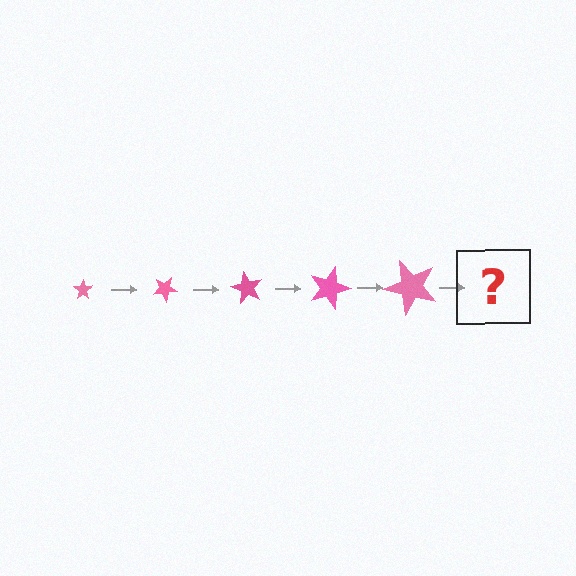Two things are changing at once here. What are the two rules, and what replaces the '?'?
The two rules are that the star grows larger each step and it rotates 30 degrees each step. The '?' should be a star, larger than the previous one and rotated 150 degrees from the start.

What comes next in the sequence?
The next element should be a star, larger than the previous one and rotated 150 degrees from the start.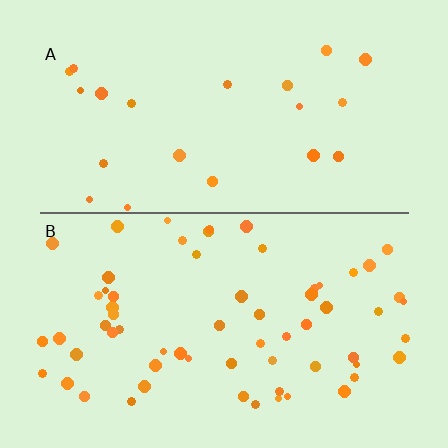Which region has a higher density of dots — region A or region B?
B (the bottom).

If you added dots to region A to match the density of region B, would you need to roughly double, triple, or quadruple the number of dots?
Approximately triple.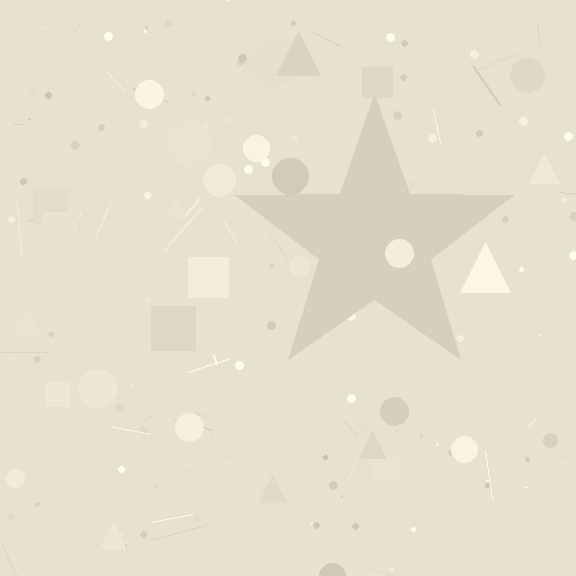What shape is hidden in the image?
A star is hidden in the image.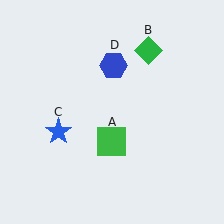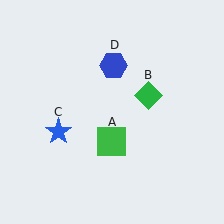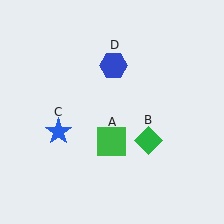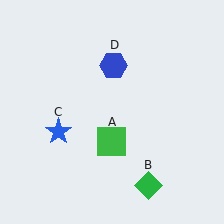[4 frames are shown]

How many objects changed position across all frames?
1 object changed position: green diamond (object B).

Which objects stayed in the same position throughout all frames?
Green square (object A) and blue star (object C) and blue hexagon (object D) remained stationary.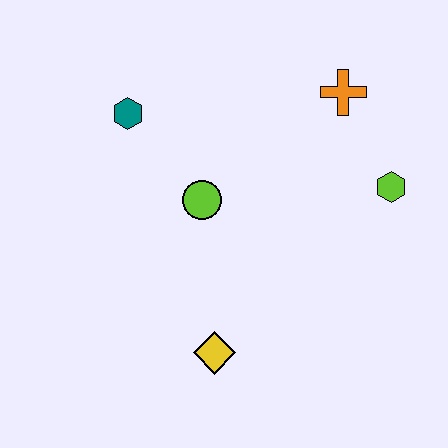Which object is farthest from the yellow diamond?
The orange cross is farthest from the yellow diamond.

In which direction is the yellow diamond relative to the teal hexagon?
The yellow diamond is below the teal hexagon.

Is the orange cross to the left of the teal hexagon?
No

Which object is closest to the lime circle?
The teal hexagon is closest to the lime circle.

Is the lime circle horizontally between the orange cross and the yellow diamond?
No